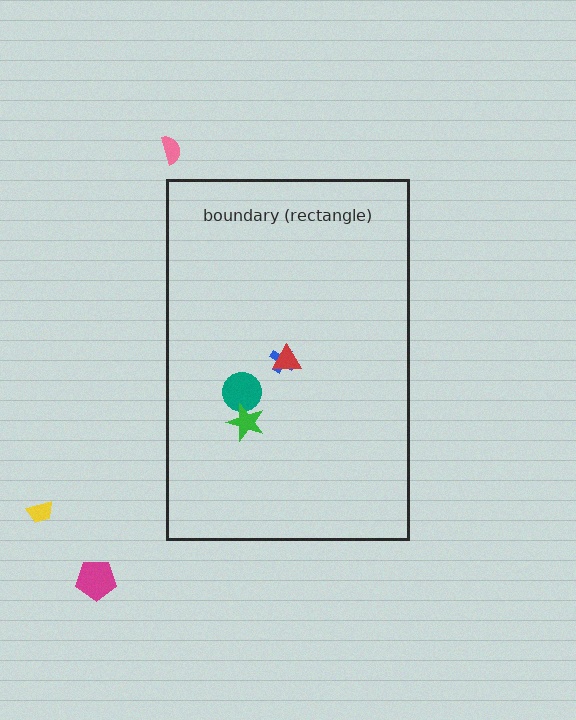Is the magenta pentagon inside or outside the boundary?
Outside.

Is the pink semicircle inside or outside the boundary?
Outside.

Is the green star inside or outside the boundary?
Inside.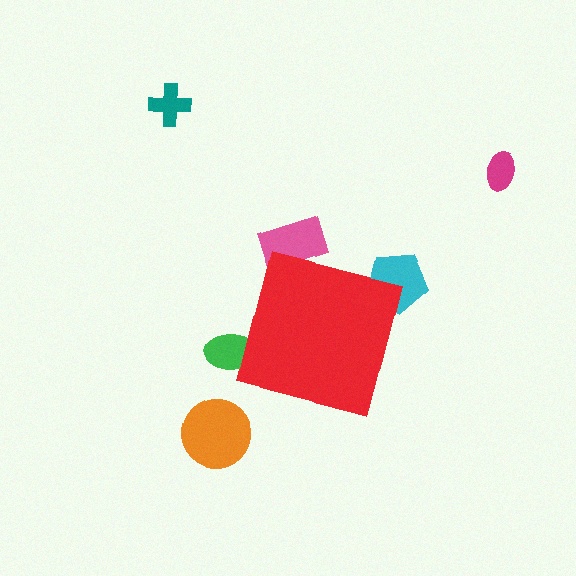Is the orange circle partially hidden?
No, the orange circle is fully visible.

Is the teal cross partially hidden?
No, the teal cross is fully visible.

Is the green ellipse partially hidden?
Yes, the green ellipse is partially hidden behind the red square.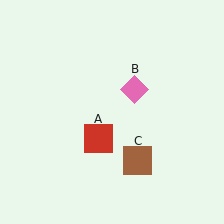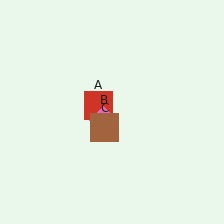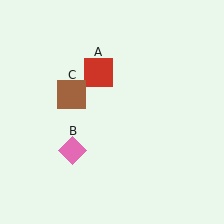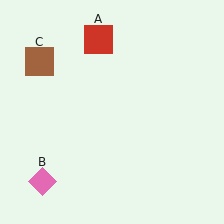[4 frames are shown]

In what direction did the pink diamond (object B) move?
The pink diamond (object B) moved down and to the left.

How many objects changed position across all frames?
3 objects changed position: red square (object A), pink diamond (object B), brown square (object C).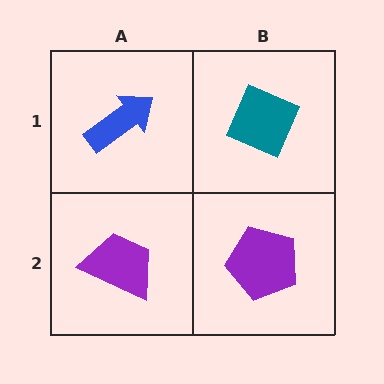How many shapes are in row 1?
2 shapes.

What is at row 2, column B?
A purple pentagon.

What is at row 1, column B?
A teal diamond.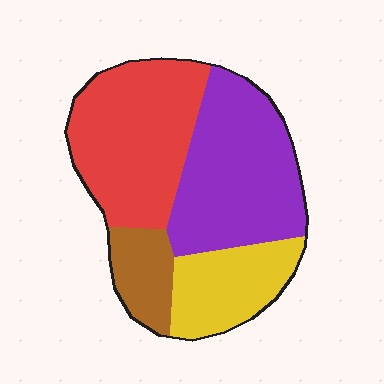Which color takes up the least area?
Brown, at roughly 10%.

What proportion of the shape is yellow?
Yellow covers around 20% of the shape.